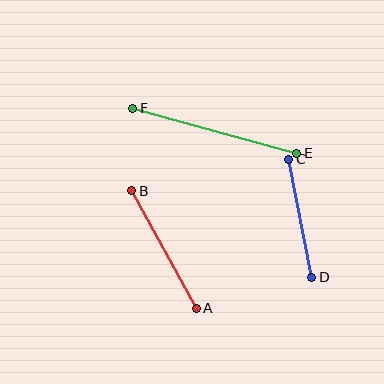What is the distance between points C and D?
The distance is approximately 120 pixels.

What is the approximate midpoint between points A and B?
The midpoint is at approximately (164, 250) pixels.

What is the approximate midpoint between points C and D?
The midpoint is at approximately (300, 218) pixels.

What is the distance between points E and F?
The distance is approximately 170 pixels.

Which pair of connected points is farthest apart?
Points E and F are farthest apart.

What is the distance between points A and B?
The distance is approximately 134 pixels.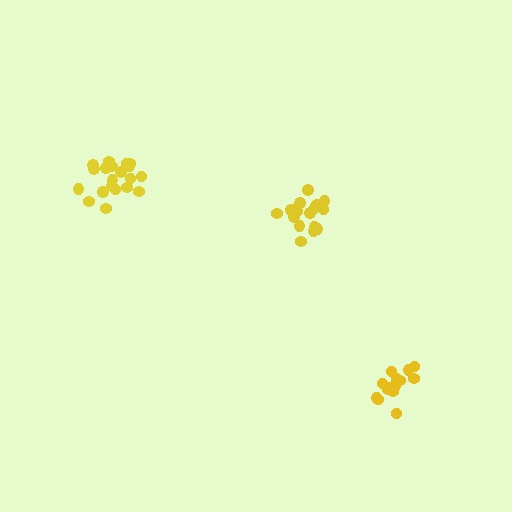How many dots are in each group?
Group 1: 15 dots, Group 2: 17 dots, Group 3: 20 dots (52 total).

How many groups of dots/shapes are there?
There are 3 groups.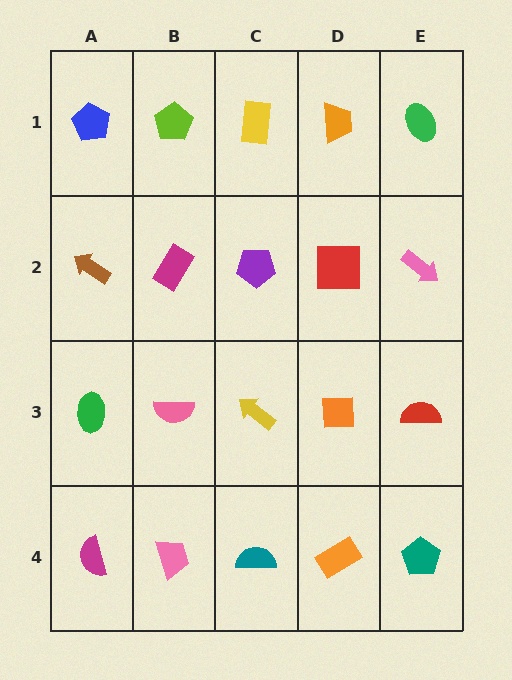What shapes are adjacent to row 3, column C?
A purple pentagon (row 2, column C), a teal semicircle (row 4, column C), a pink semicircle (row 3, column B), an orange square (row 3, column D).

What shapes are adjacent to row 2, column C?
A yellow rectangle (row 1, column C), a yellow arrow (row 3, column C), a magenta rectangle (row 2, column B), a red square (row 2, column D).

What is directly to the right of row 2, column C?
A red square.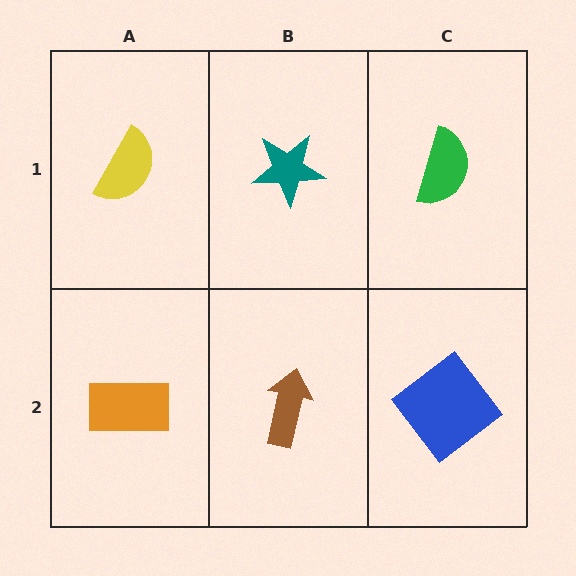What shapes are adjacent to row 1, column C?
A blue diamond (row 2, column C), a teal star (row 1, column B).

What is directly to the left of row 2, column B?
An orange rectangle.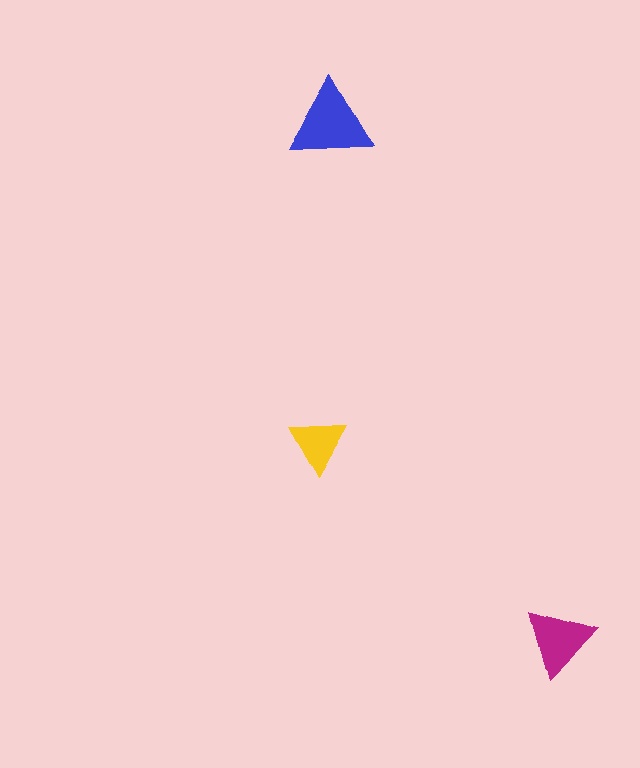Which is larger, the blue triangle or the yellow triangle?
The blue one.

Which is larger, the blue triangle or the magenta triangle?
The blue one.